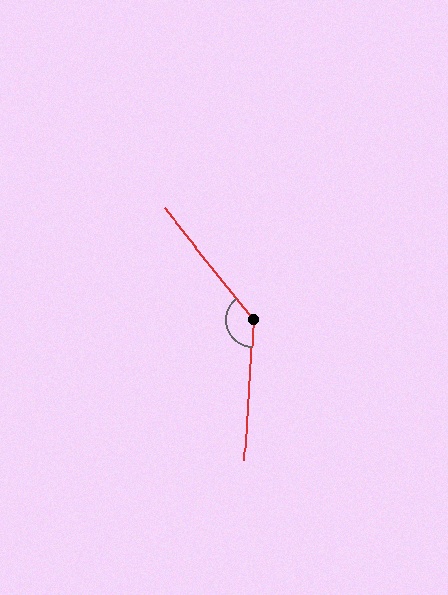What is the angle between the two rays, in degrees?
Approximately 138 degrees.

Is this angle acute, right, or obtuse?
It is obtuse.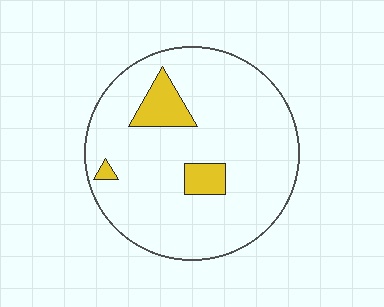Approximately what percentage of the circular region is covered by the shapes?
Approximately 10%.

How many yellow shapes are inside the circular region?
3.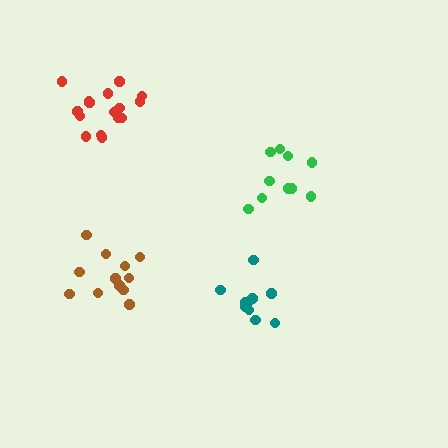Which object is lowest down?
The teal cluster is bottommost.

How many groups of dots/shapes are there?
There are 4 groups.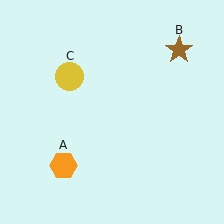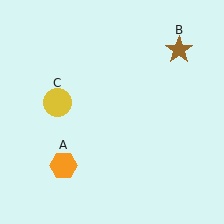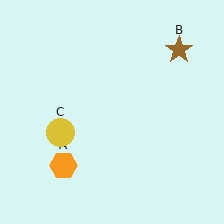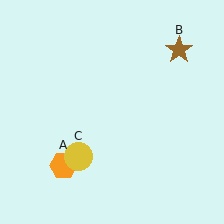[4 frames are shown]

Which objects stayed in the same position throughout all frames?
Orange hexagon (object A) and brown star (object B) remained stationary.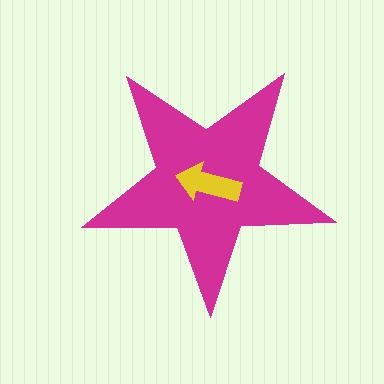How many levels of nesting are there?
2.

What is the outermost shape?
The magenta star.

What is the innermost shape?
The yellow arrow.